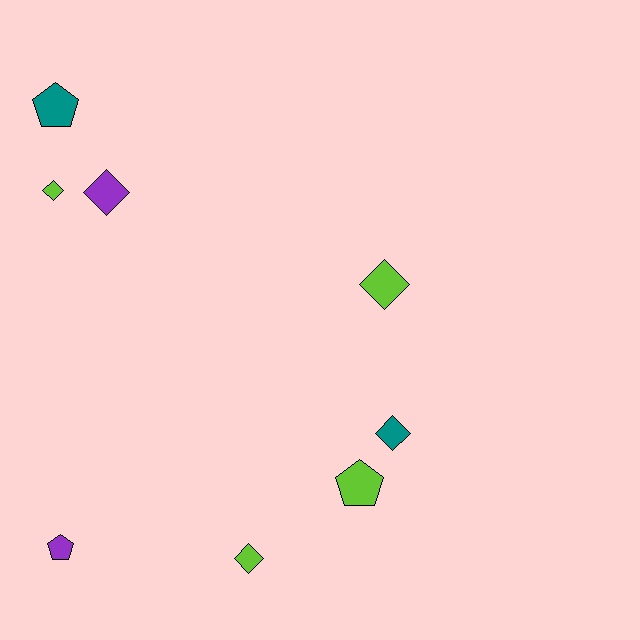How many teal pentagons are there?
There is 1 teal pentagon.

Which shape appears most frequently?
Diamond, with 5 objects.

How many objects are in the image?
There are 8 objects.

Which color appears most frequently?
Lime, with 4 objects.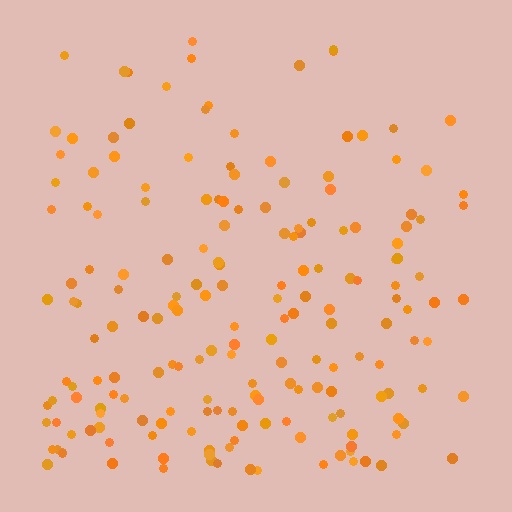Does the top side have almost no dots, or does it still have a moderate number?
Still a moderate number, just noticeably fewer than the bottom.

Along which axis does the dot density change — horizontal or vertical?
Vertical.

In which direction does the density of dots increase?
From top to bottom, with the bottom side densest.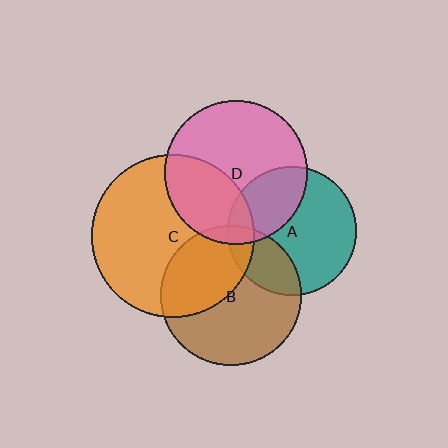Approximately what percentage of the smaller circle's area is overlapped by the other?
Approximately 35%.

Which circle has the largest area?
Circle C (orange).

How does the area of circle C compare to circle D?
Approximately 1.3 times.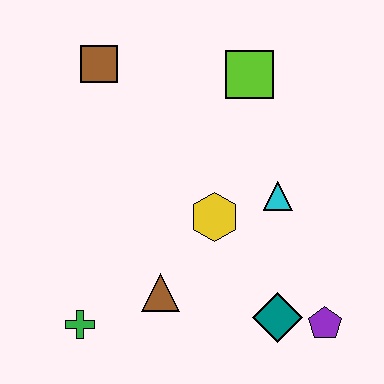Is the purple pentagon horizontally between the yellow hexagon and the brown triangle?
No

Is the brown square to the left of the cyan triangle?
Yes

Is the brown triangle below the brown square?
Yes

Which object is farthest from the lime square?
The green cross is farthest from the lime square.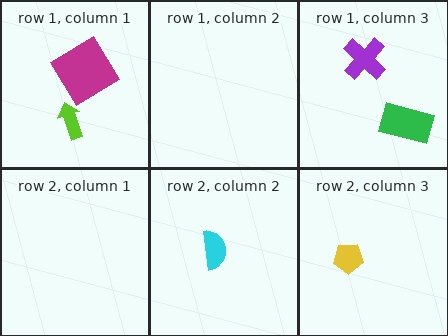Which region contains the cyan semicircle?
The row 2, column 2 region.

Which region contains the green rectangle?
The row 1, column 3 region.